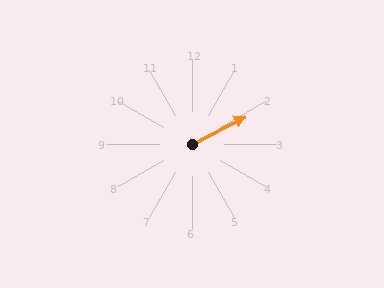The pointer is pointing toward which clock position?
Roughly 2 o'clock.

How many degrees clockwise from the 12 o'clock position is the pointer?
Approximately 62 degrees.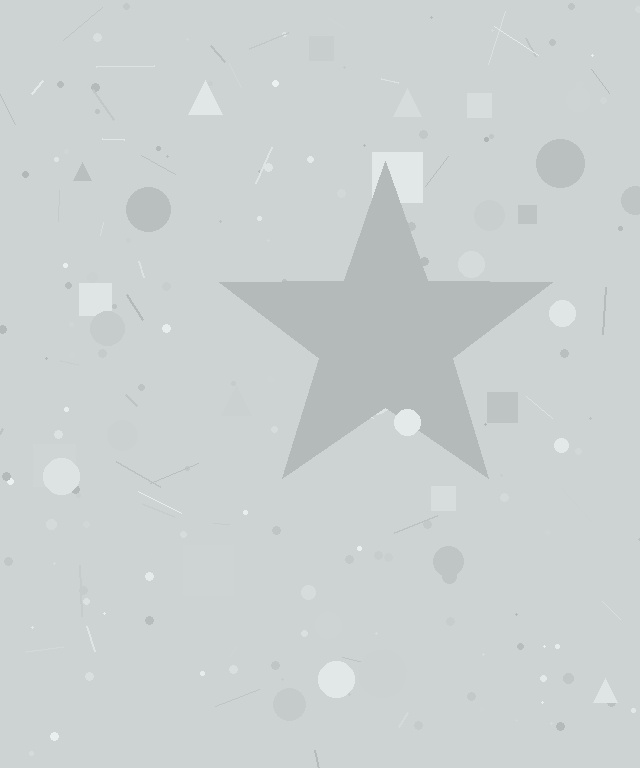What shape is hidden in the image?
A star is hidden in the image.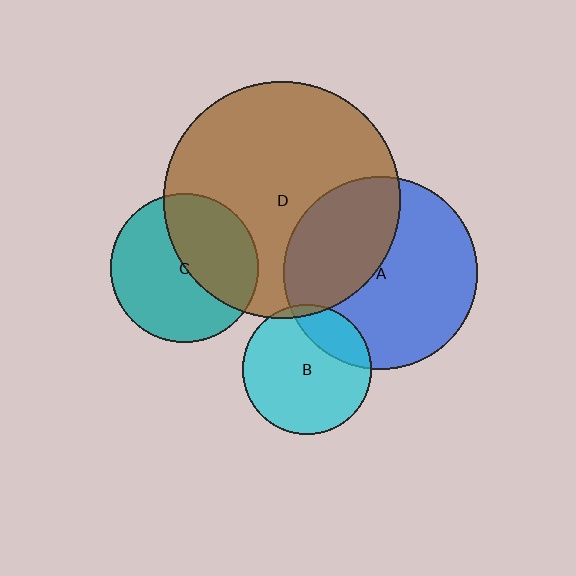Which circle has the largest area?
Circle D (brown).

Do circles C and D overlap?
Yes.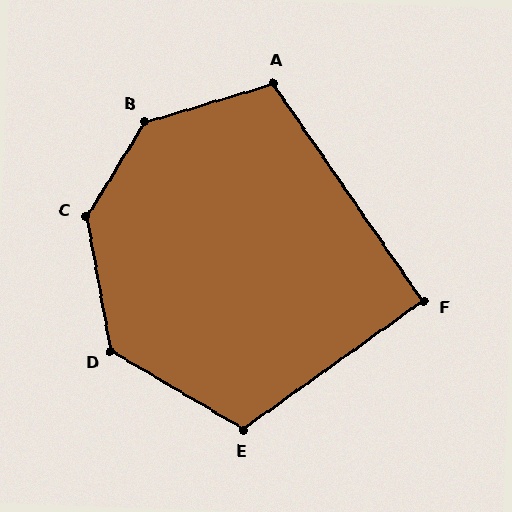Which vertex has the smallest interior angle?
F, at approximately 91 degrees.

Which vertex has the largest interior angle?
B, at approximately 139 degrees.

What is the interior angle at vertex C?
Approximately 138 degrees (obtuse).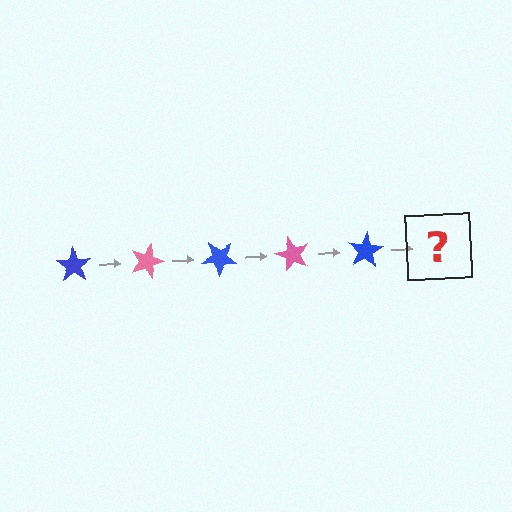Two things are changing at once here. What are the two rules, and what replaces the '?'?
The two rules are that it rotates 20 degrees each step and the color cycles through blue and pink. The '?' should be a pink star, rotated 100 degrees from the start.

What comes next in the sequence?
The next element should be a pink star, rotated 100 degrees from the start.